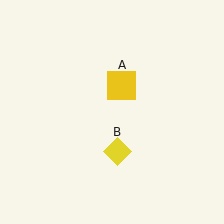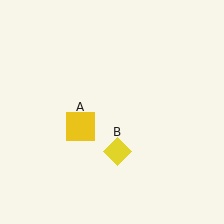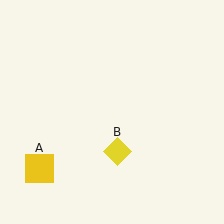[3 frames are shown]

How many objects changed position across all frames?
1 object changed position: yellow square (object A).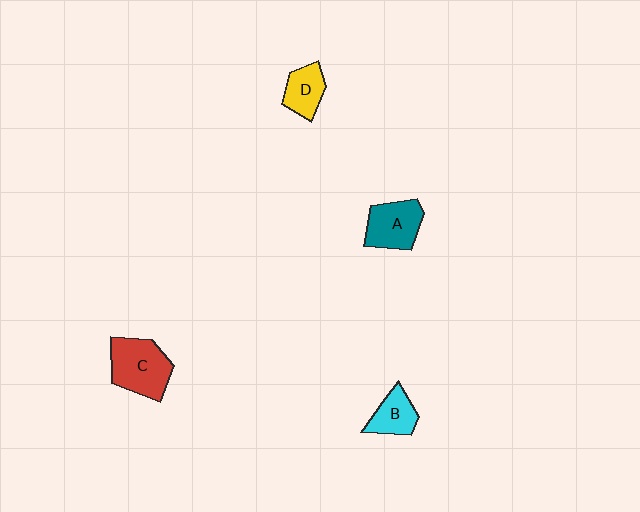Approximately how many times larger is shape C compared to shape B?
Approximately 1.7 times.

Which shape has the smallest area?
Shape D (yellow).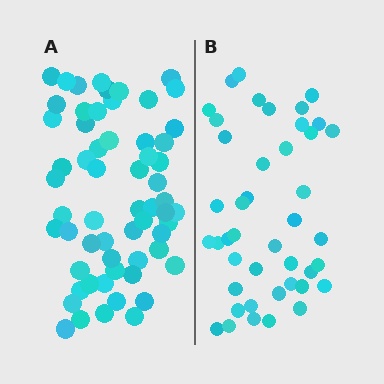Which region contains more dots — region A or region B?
Region A (the left region) has more dots.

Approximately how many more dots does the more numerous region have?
Region A has approximately 15 more dots than region B.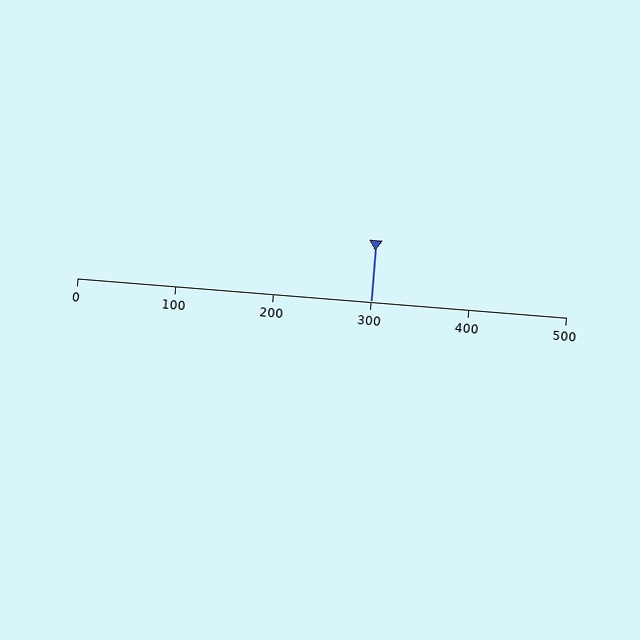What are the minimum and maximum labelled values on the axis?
The axis runs from 0 to 500.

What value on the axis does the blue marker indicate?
The marker indicates approximately 300.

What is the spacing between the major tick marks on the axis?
The major ticks are spaced 100 apart.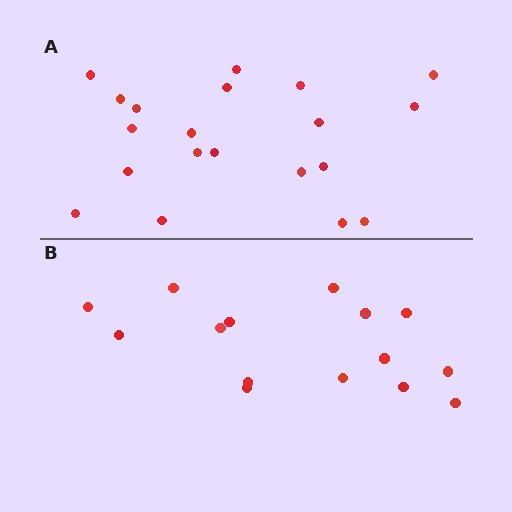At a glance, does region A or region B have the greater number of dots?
Region A (the top region) has more dots.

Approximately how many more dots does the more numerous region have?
Region A has about 5 more dots than region B.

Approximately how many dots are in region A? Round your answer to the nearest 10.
About 20 dots.